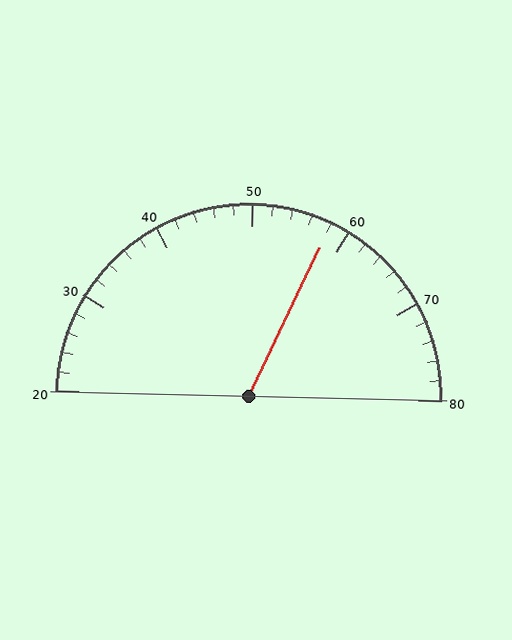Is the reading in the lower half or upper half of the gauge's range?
The reading is in the upper half of the range (20 to 80).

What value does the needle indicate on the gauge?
The needle indicates approximately 58.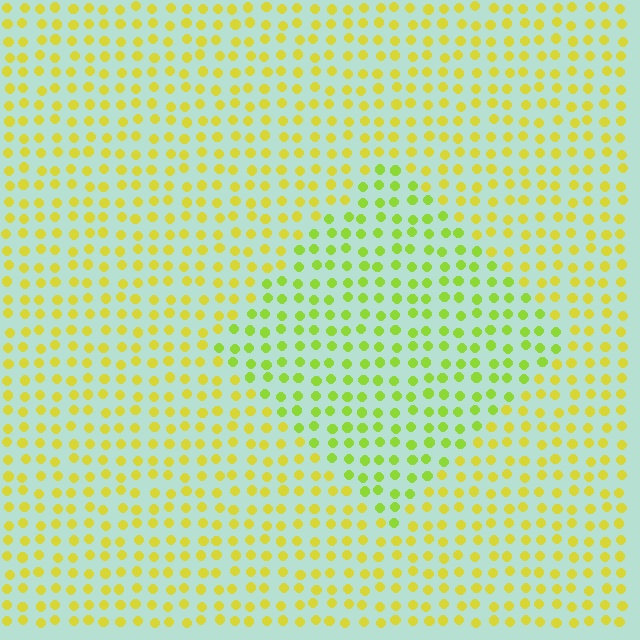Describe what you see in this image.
The image is filled with small yellow elements in a uniform arrangement. A diamond-shaped region is visible where the elements are tinted to a slightly different hue, forming a subtle color boundary.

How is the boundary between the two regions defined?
The boundary is defined purely by a slight shift in hue (about 29 degrees). Spacing, size, and orientation are identical on both sides.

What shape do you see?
I see a diamond.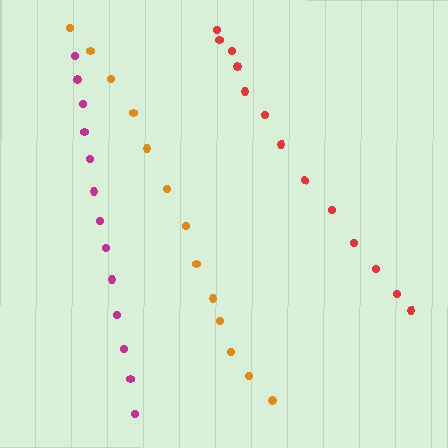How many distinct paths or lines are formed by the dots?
There are 3 distinct paths.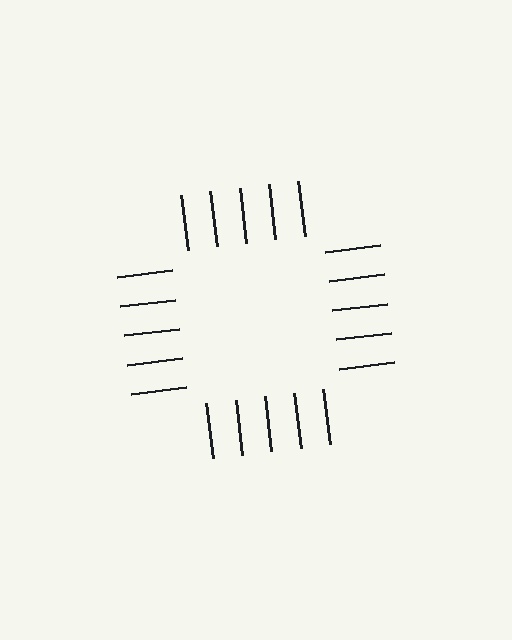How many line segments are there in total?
20 — 5 along each of the 4 edges.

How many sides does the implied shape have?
4 sides — the line-ends trace a square.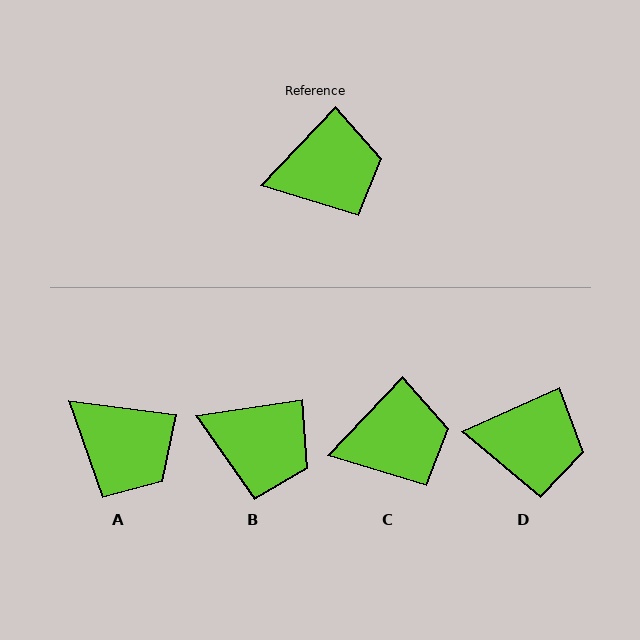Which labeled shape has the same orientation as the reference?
C.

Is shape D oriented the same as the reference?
No, it is off by about 22 degrees.